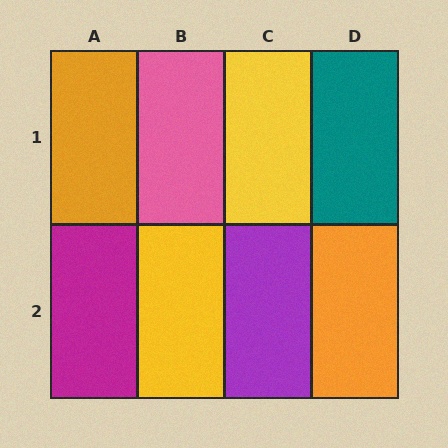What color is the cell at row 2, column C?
Purple.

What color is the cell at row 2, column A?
Magenta.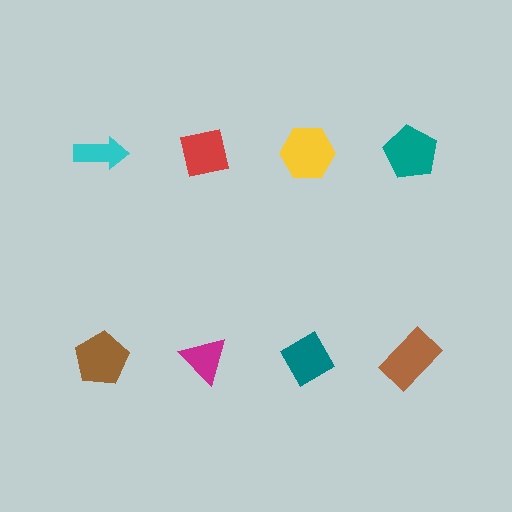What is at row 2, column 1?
A brown pentagon.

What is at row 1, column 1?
A cyan arrow.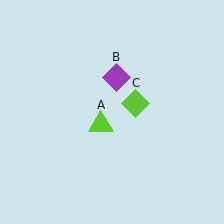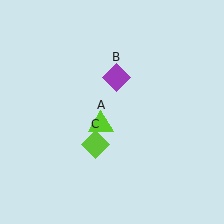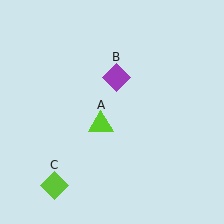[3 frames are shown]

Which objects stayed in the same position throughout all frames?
Lime triangle (object A) and purple diamond (object B) remained stationary.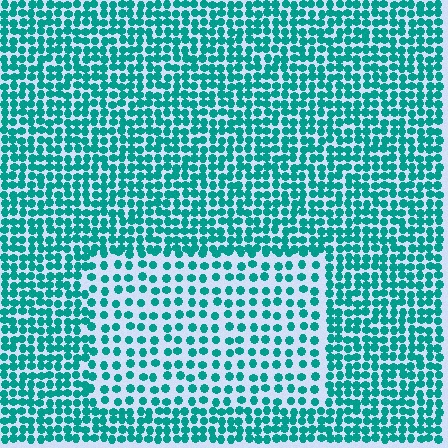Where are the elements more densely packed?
The elements are more densely packed outside the rectangle boundary.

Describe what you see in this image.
The image contains small teal elements arranged at two different densities. A rectangle-shaped region is visible where the elements are less densely packed than the surrounding area.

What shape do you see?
I see a rectangle.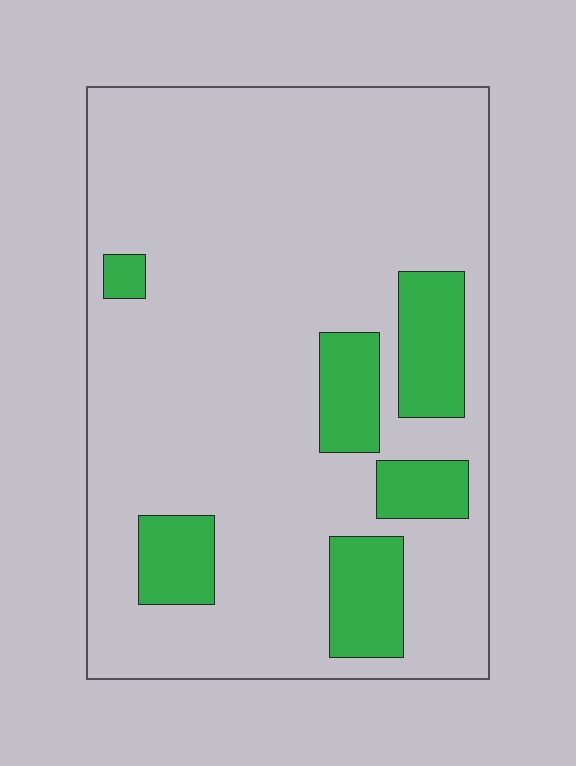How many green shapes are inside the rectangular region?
6.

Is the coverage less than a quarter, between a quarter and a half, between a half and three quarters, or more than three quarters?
Less than a quarter.